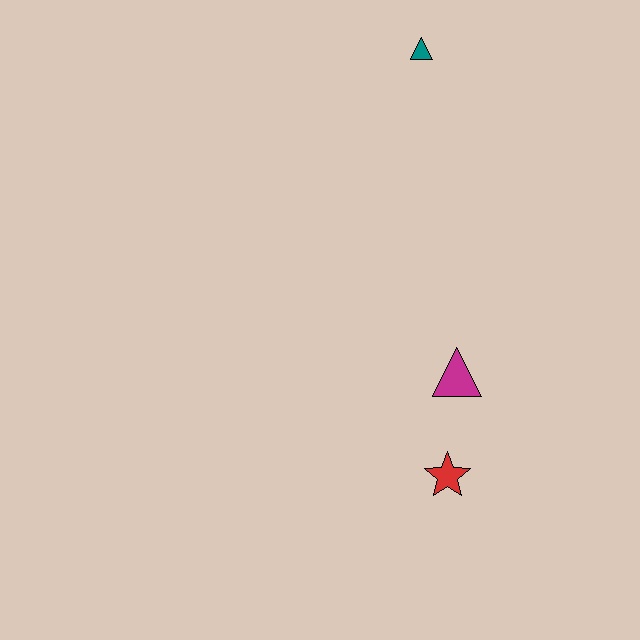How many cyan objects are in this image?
There are no cyan objects.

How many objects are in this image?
There are 3 objects.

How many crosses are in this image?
There are no crosses.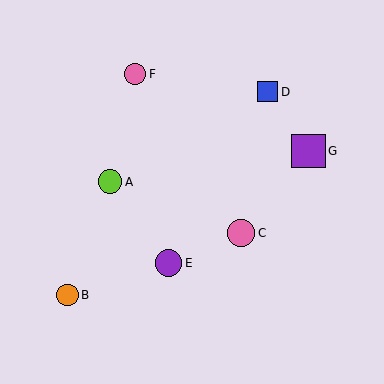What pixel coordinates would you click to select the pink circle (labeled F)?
Click at (135, 74) to select the pink circle F.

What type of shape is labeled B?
Shape B is an orange circle.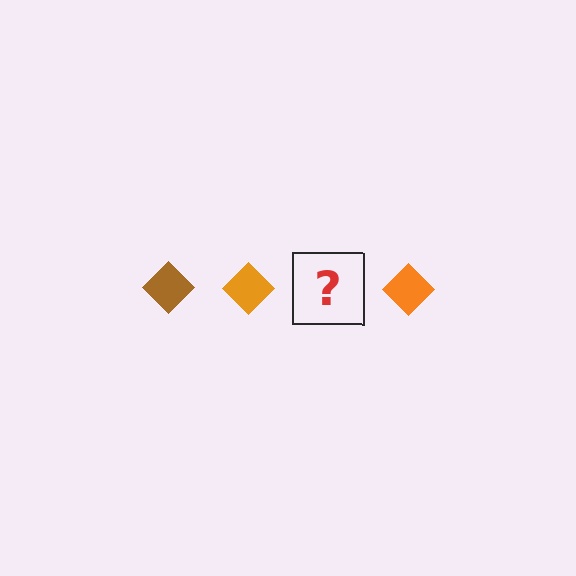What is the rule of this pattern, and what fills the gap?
The rule is that the pattern cycles through brown, orange diamonds. The gap should be filled with a brown diamond.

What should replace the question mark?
The question mark should be replaced with a brown diamond.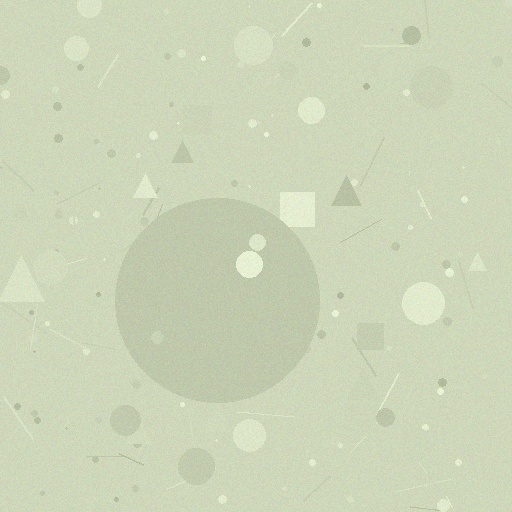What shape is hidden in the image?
A circle is hidden in the image.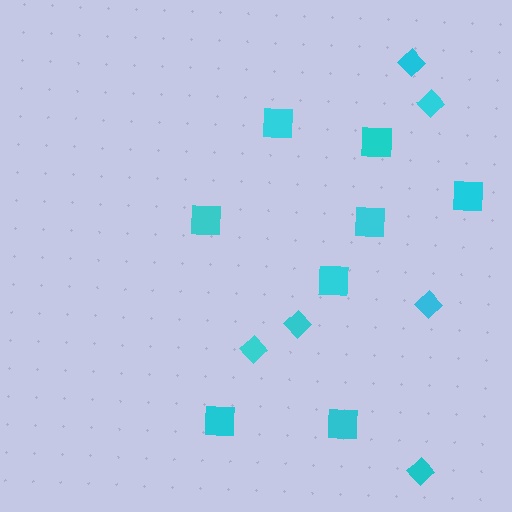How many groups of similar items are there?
There are 2 groups: one group of diamonds (6) and one group of squares (8).